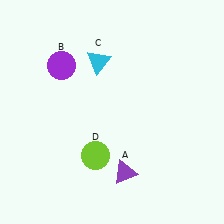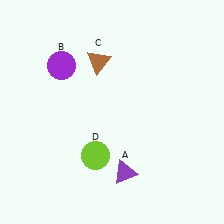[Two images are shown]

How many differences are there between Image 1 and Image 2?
There is 1 difference between the two images.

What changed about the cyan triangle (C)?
In Image 1, C is cyan. In Image 2, it changed to brown.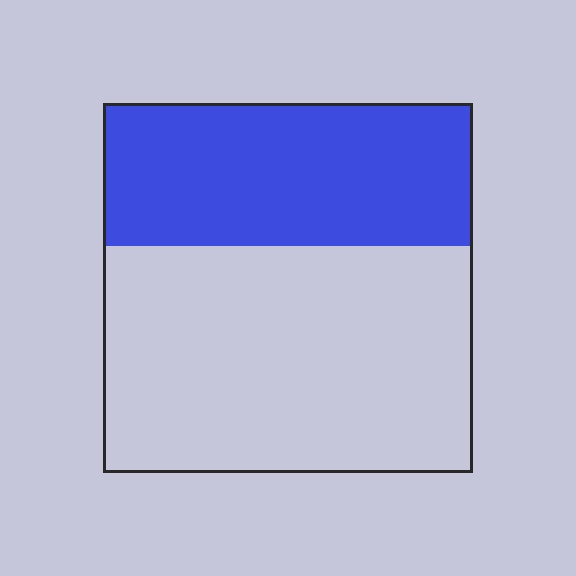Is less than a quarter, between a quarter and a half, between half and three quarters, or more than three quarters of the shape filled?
Between a quarter and a half.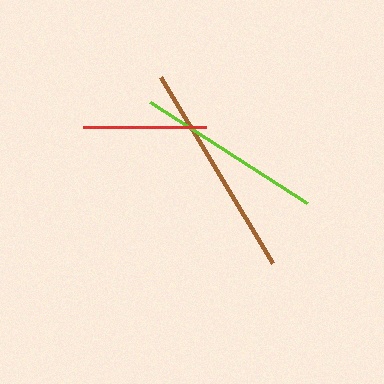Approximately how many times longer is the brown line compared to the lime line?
The brown line is approximately 1.2 times the length of the lime line.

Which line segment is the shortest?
The red line is the shortest at approximately 122 pixels.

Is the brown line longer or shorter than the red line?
The brown line is longer than the red line.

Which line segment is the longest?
The brown line is the longest at approximately 217 pixels.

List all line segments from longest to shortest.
From longest to shortest: brown, lime, red.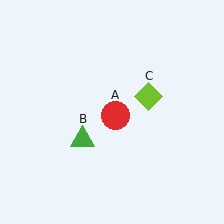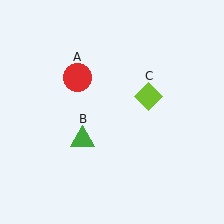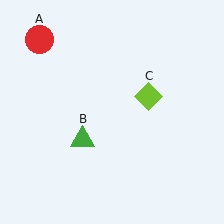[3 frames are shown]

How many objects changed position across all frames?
1 object changed position: red circle (object A).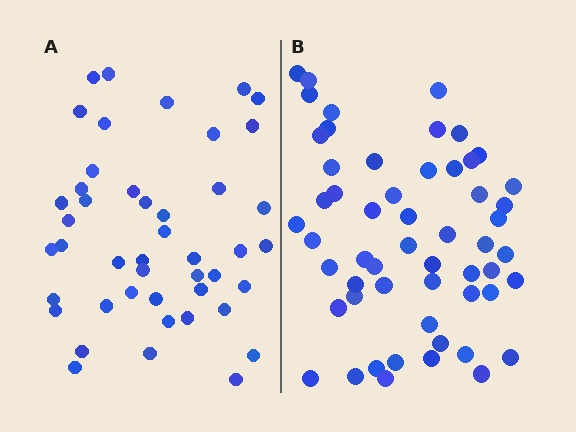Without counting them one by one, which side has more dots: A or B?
Region B (the right region) has more dots.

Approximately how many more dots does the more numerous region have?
Region B has roughly 10 or so more dots than region A.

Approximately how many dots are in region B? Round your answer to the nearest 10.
About 60 dots. (The exact count is 55, which rounds to 60.)